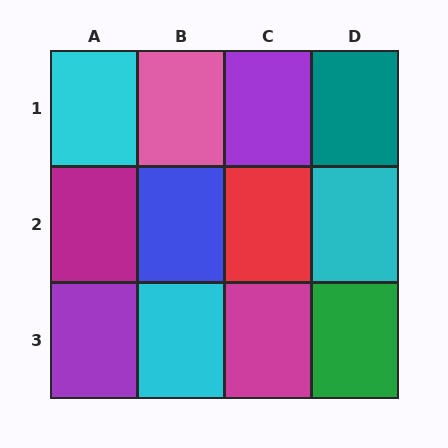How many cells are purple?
2 cells are purple.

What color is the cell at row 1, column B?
Pink.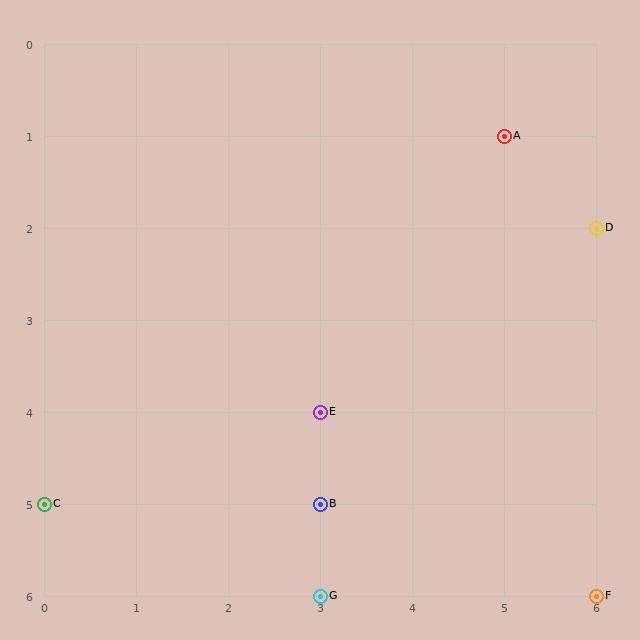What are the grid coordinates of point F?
Point F is at grid coordinates (6, 6).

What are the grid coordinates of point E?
Point E is at grid coordinates (3, 4).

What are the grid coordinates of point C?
Point C is at grid coordinates (0, 5).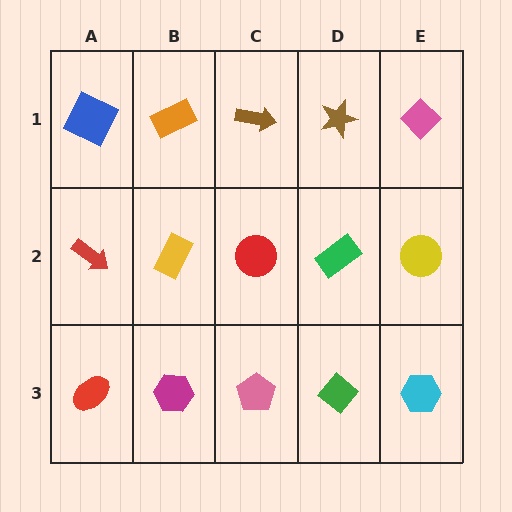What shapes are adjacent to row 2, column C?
A brown arrow (row 1, column C), a pink pentagon (row 3, column C), a yellow rectangle (row 2, column B), a green rectangle (row 2, column D).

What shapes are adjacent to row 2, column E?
A pink diamond (row 1, column E), a cyan hexagon (row 3, column E), a green rectangle (row 2, column D).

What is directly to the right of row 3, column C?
A green diamond.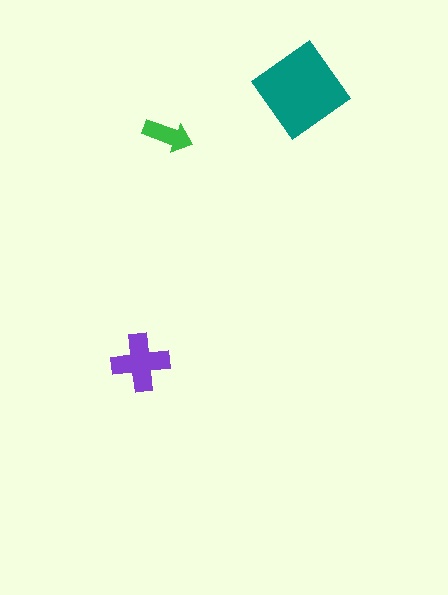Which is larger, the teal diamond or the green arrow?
The teal diamond.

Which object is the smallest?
The green arrow.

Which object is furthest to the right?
The teal diamond is rightmost.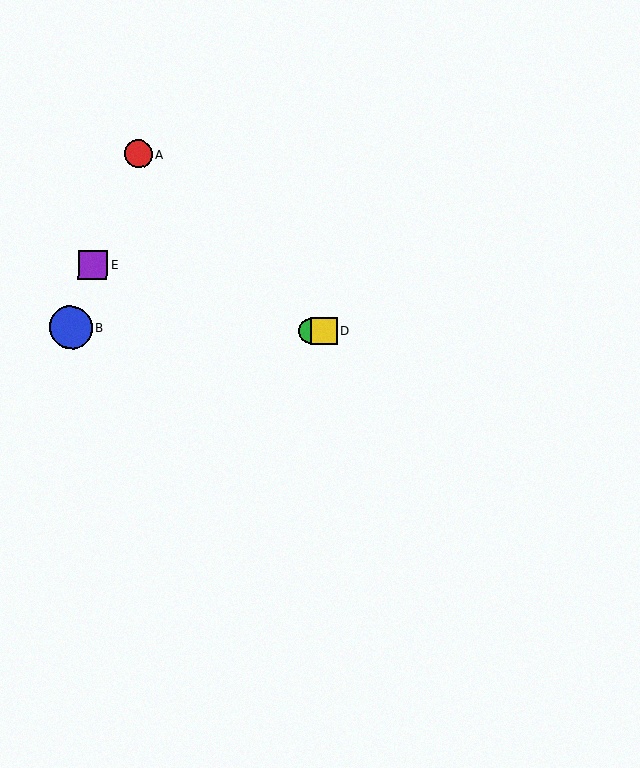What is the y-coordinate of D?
Object D is at y≈331.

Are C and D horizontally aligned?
Yes, both are at y≈331.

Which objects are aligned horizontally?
Objects B, C, D are aligned horizontally.